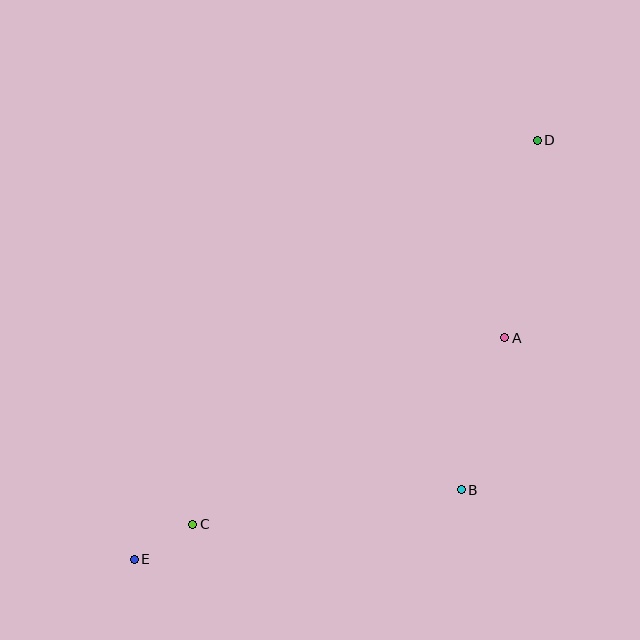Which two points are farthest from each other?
Points D and E are farthest from each other.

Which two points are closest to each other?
Points C and E are closest to each other.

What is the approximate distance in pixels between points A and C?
The distance between A and C is approximately 363 pixels.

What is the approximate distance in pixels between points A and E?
The distance between A and E is approximately 432 pixels.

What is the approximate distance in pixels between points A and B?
The distance between A and B is approximately 158 pixels.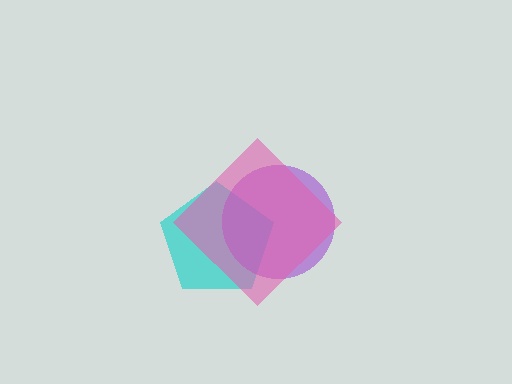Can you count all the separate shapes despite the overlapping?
Yes, there are 3 separate shapes.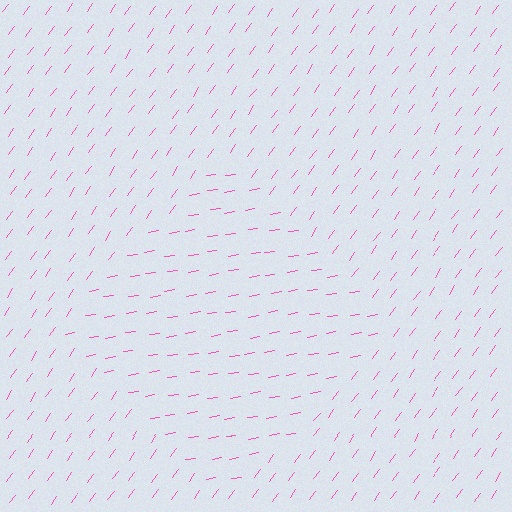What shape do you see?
I see a diamond.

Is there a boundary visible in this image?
Yes, there is a texture boundary formed by a change in line orientation.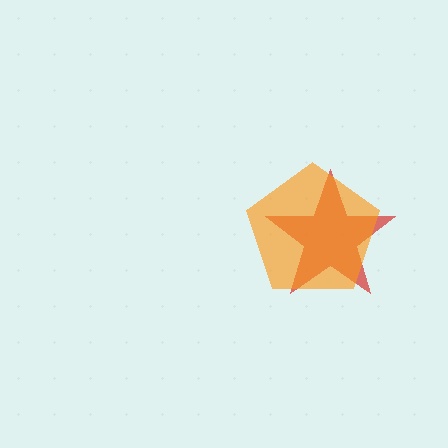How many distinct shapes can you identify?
There are 2 distinct shapes: a red star, an orange pentagon.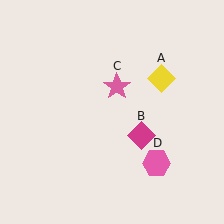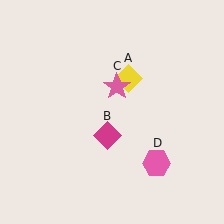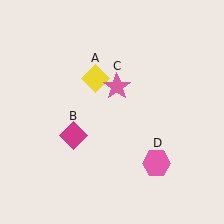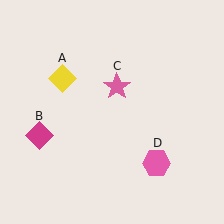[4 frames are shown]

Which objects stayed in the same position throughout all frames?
Pink star (object C) and pink hexagon (object D) remained stationary.